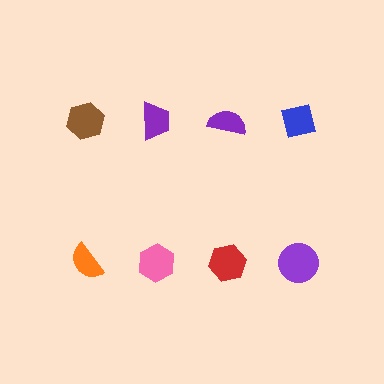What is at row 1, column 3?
A purple semicircle.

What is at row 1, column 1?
A brown hexagon.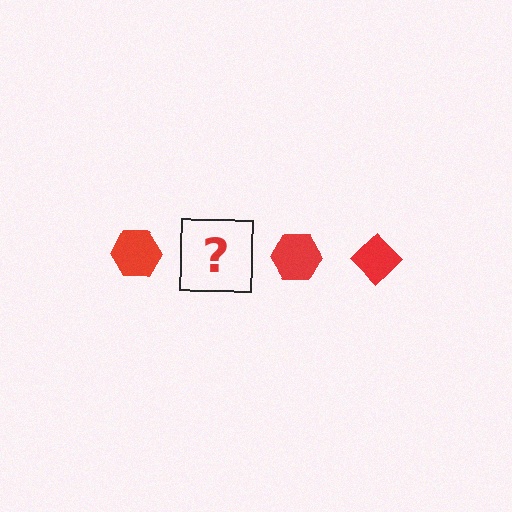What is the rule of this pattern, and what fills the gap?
The rule is that the pattern cycles through hexagon, diamond shapes in red. The gap should be filled with a red diamond.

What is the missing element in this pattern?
The missing element is a red diamond.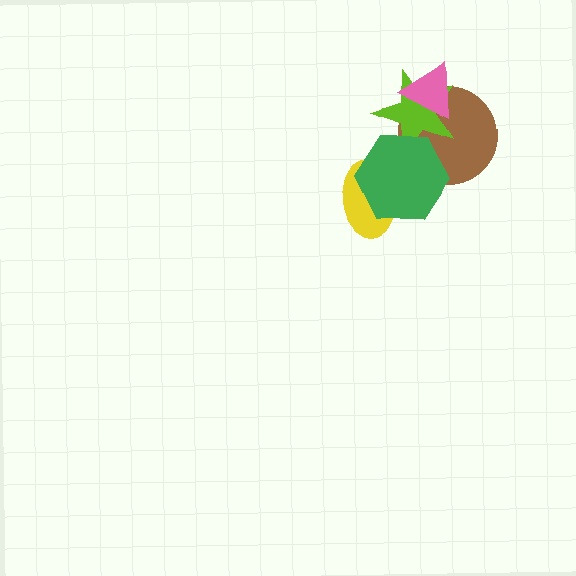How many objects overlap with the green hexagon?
3 objects overlap with the green hexagon.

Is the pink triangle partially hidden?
No, no other shape covers it.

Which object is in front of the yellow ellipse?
The green hexagon is in front of the yellow ellipse.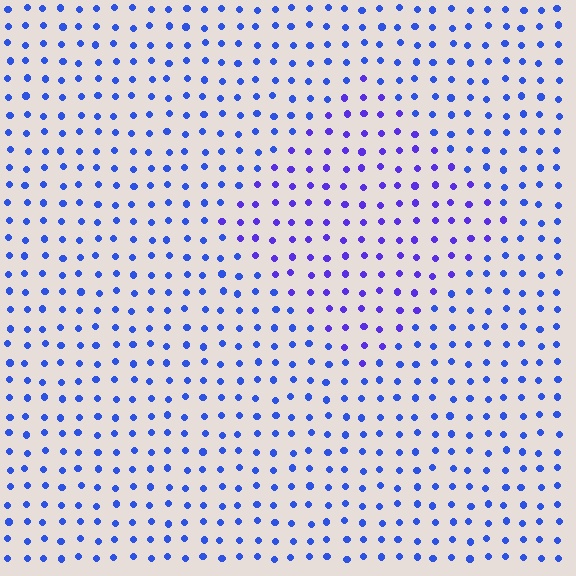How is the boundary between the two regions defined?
The boundary is defined purely by a slight shift in hue (about 27 degrees). Spacing, size, and orientation are identical on both sides.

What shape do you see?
I see a diamond.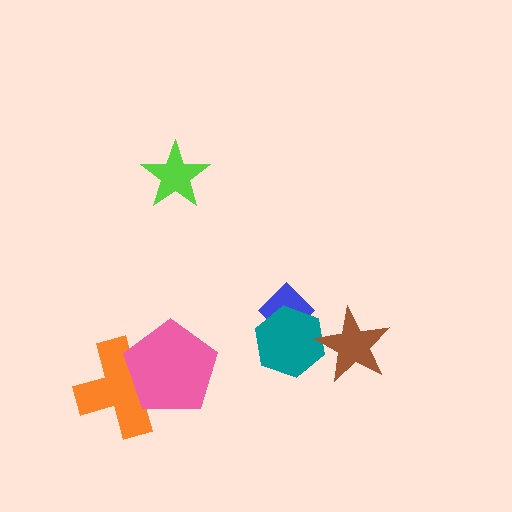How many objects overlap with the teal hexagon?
2 objects overlap with the teal hexagon.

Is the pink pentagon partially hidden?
No, no other shape covers it.